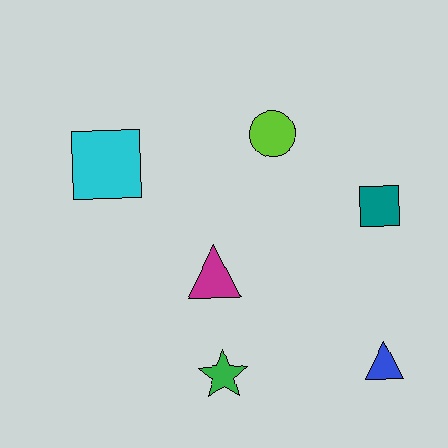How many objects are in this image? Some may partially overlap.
There are 6 objects.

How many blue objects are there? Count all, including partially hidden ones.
There is 1 blue object.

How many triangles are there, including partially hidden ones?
There are 2 triangles.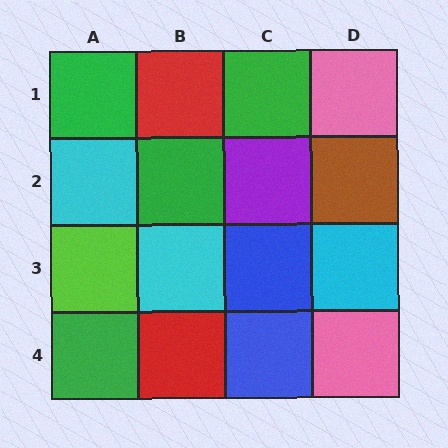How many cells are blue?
2 cells are blue.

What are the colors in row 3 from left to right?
Lime, cyan, blue, cyan.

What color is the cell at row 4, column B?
Red.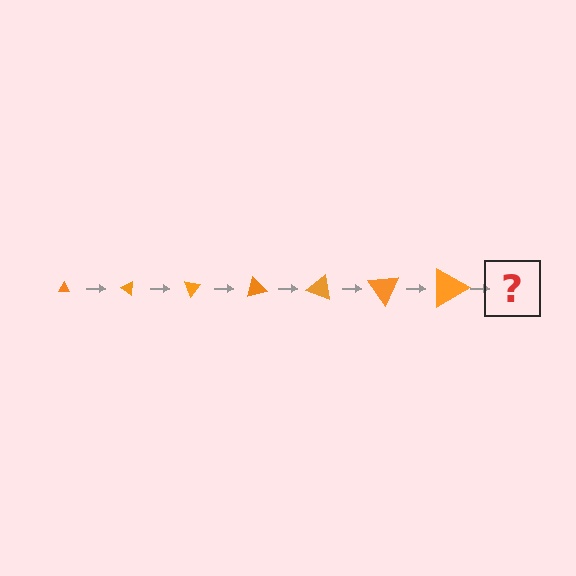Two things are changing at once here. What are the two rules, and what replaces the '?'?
The two rules are that the triangle grows larger each step and it rotates 35 degrees each step. The '?' should be a triangle, larger than the previous one and rotated 245 degrees from the start.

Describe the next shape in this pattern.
It should be a triangle, larger than the previous one and rotated 245 degrees from the start.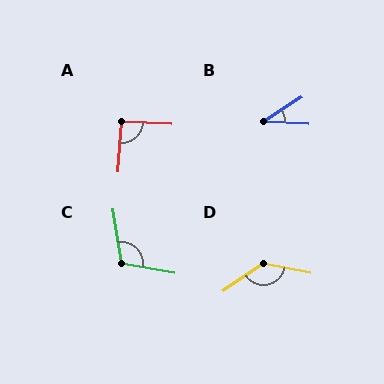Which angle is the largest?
D, at approximately 135 degrees.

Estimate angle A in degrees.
Approximately 92 degrees.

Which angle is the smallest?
B, at approximately 35 degrees.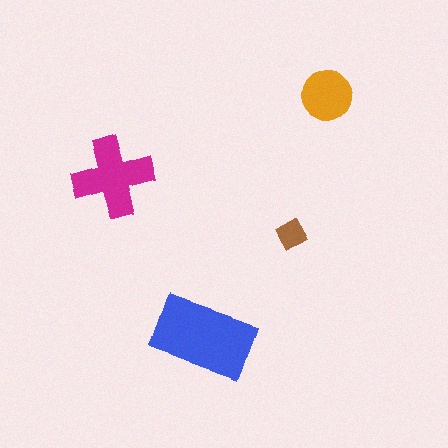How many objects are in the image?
There are 4 objects in the image.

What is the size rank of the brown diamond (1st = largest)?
4th.